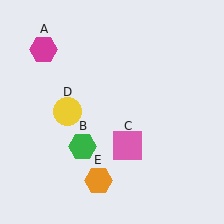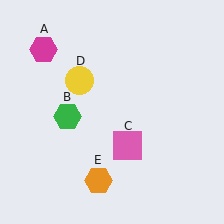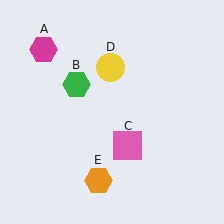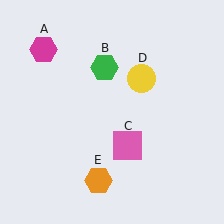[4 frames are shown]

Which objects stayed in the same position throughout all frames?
Magenta hexagon (object A) and pink square (object C) and orange hexagon (object E) remained stationary.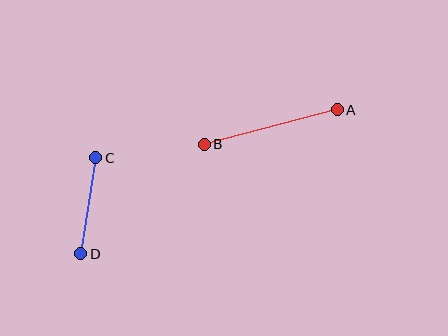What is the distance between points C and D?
The distance is approximately 97 pixels.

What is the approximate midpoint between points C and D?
The midpoint is at approximately (88, 206) pixels.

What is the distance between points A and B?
The distance is approximately 137 pixels.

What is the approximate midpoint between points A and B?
The midpoint is at approximately (271, 127) pixels.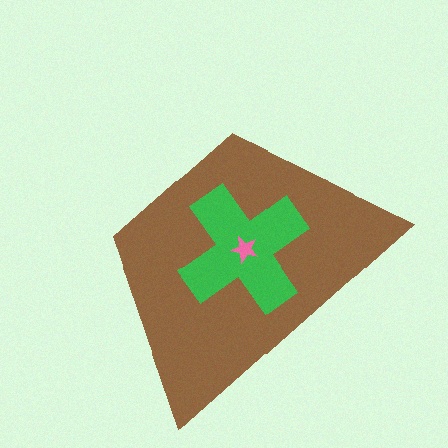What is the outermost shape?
The brown trapezoid.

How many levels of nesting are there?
3.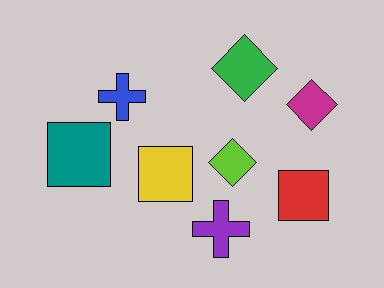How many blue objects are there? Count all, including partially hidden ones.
There is 1 blue object.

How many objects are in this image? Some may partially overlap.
There are 8 objects.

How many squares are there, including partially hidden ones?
There are 3 squares.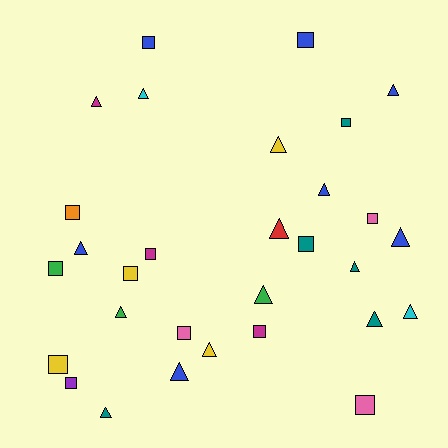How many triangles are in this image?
There are 16 triangles.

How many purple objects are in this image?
There is 1 purple object.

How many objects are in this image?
There are 30 objects.